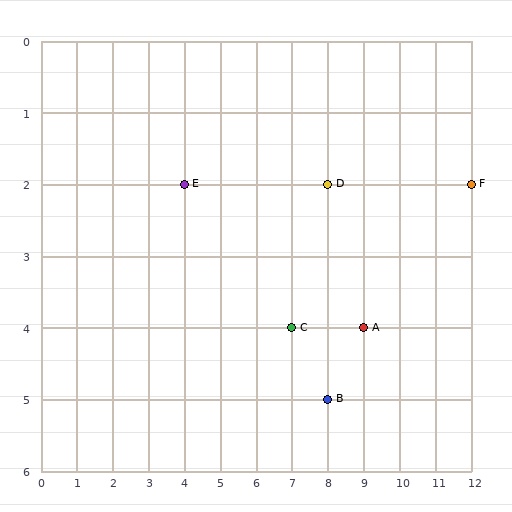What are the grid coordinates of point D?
Point D is at grid coordinates (8, 2).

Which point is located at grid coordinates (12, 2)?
Point F is at (12, 2).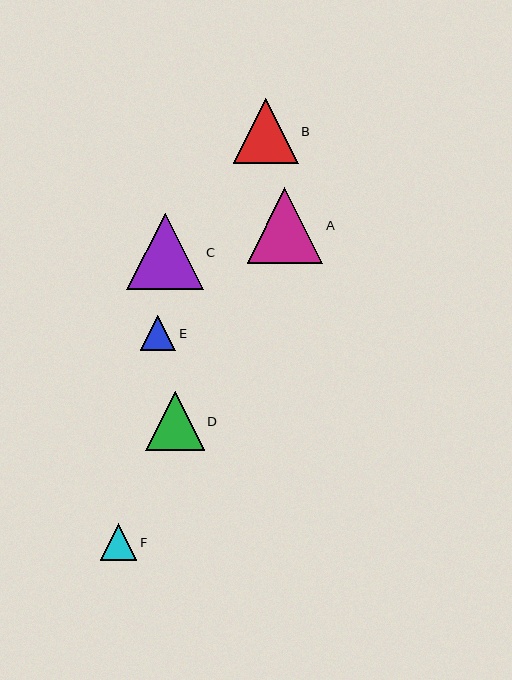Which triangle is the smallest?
Triangle E is the smallest with a size of approximately 35 pixels.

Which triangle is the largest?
Triangle C is the largest with a size of approximately 76 pixels.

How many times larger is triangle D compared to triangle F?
Triangle D is approximately 1.6 times the size of triangle F.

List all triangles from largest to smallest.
From largest to smallest: C, A, B, D, F, E.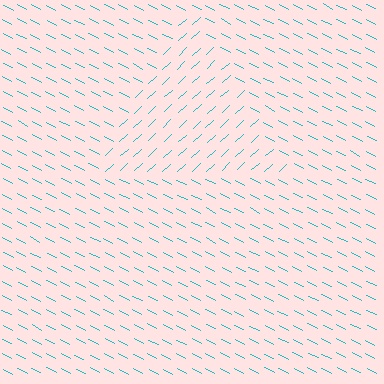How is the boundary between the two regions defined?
The boundary is defined purely by a change in line orientation (approximately 69 degrees difference). All lines are the same color and thickness.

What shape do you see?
I see a triangle.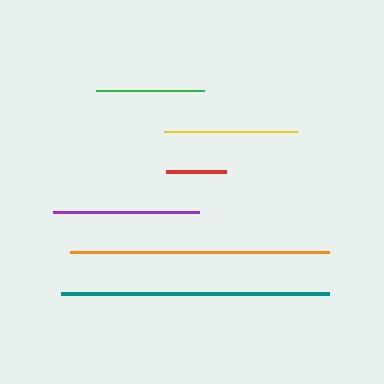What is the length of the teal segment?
The teal segment is approximately 268 pixels long.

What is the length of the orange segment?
The orange segment is approximately 258 pixels long.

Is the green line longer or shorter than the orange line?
The orange line is longer than the green line.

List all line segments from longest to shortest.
From longest to shortest: teal, orange, purple, yellow, green, red.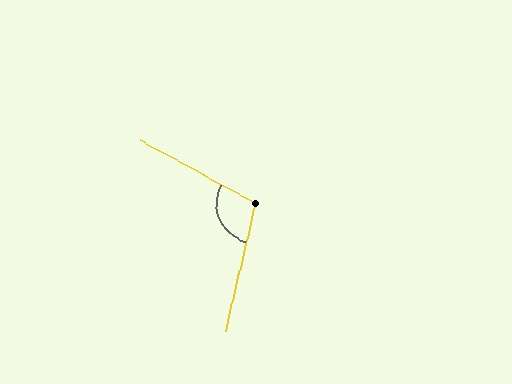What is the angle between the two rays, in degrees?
Approximately 105 degrees.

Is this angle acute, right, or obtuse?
It is obtuse.